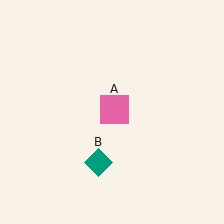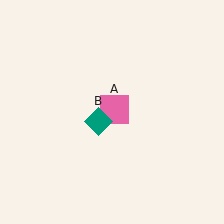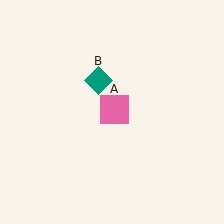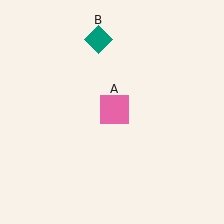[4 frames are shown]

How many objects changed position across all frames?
1 object changed position: teal diamond (object B).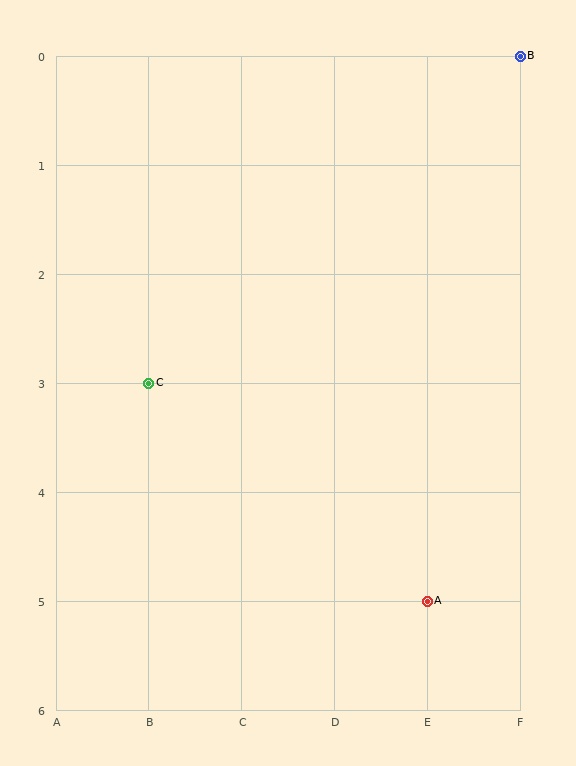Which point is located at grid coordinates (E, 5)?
Point A is at (E, 5).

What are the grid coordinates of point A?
Point A is at grid coordinates (E, 5).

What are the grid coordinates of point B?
Point B is at grid coordinates (F, 0).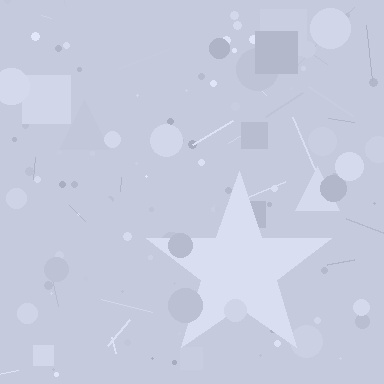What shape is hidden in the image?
A star is hidden in the image.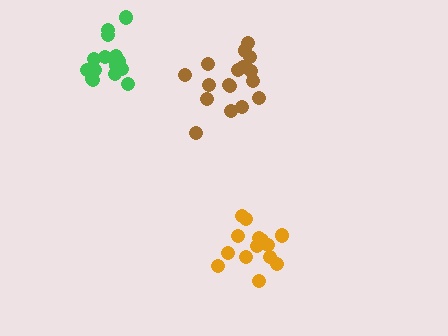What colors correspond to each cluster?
The clusters are colored: orange, brown, green.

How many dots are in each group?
Group 1: 14 dots, Group 2: 17 dots, Group 3: 16 dots (47 total).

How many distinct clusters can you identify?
There are 3 distinct clusters.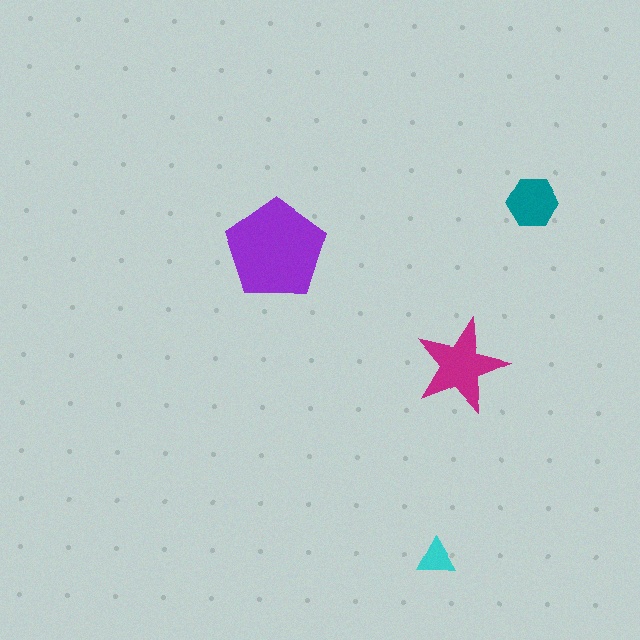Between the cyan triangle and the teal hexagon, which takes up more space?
The teal hexagon.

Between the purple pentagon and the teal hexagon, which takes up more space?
The purple pentagon.